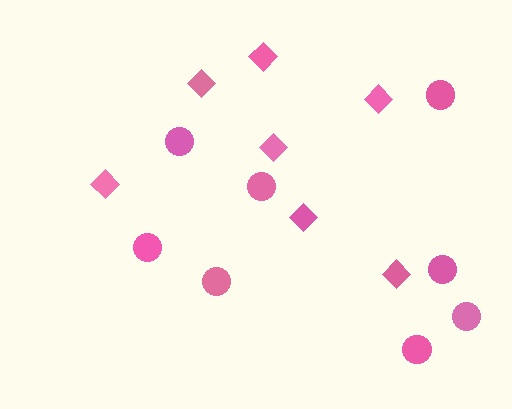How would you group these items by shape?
There are 2 groups: one group of diamonds (7) and one group of circles (8).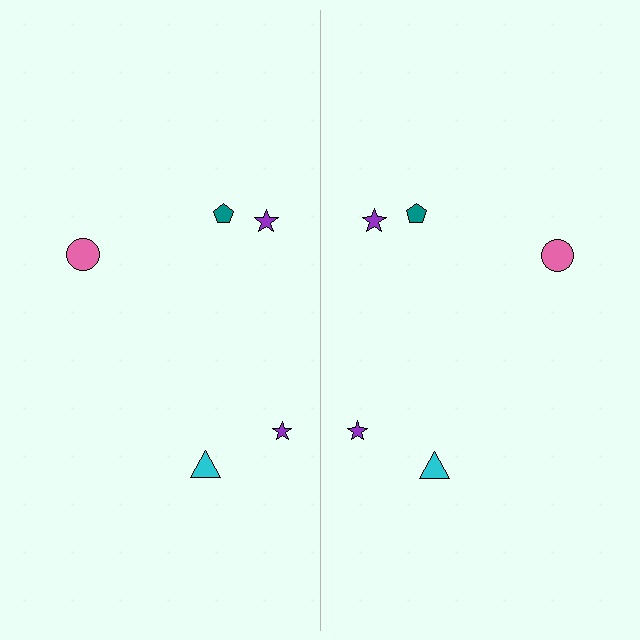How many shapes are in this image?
There are 10 shapes in this image.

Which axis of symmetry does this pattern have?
The pattern has a vertical axis of symmetry running through the center of the image.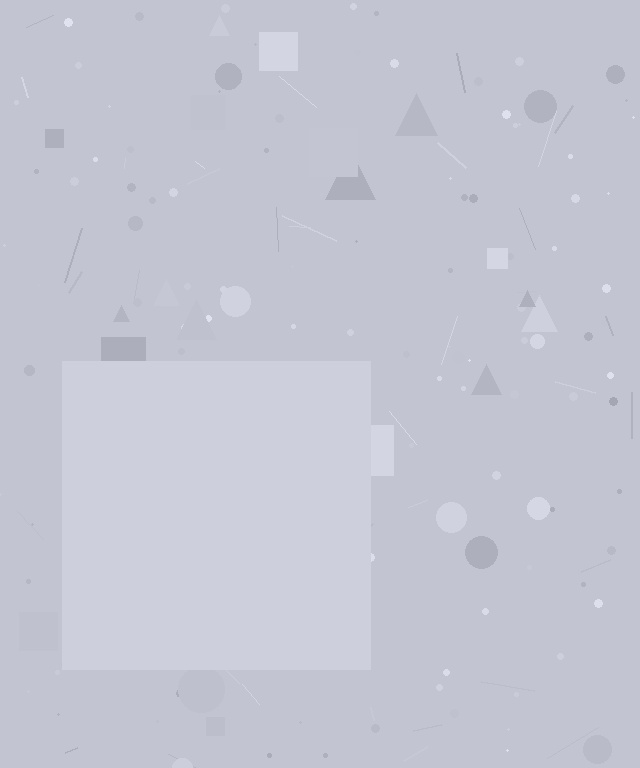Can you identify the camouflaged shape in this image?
The camouflaged shape is a square.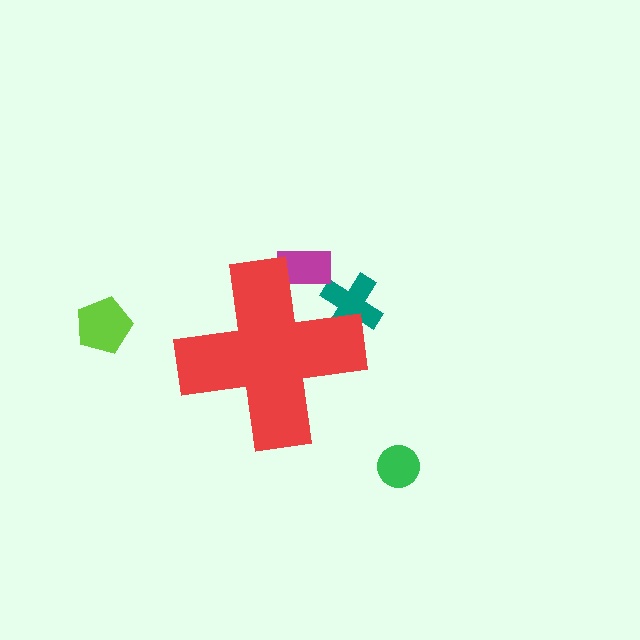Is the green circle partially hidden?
No, the green circle is fully visible.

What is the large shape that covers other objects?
A red cross.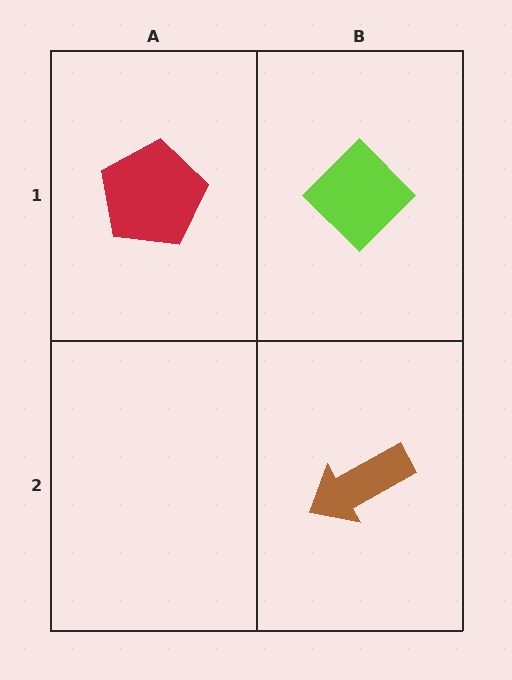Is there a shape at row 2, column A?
No, that cell is empty.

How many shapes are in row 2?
1 shape.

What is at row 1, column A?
A red pentagon.